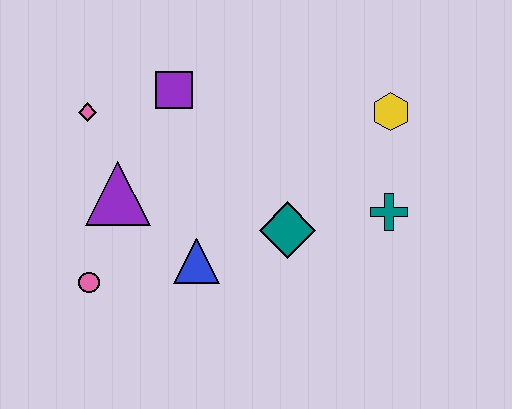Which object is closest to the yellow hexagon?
The teal cross is closest to the yellow hexagon.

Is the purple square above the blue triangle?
Yes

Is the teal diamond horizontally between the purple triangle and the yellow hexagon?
Yes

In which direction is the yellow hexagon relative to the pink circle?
The yellow hexagon is to the right of the pink circle.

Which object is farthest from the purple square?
The teal cross is farthest from the purple square.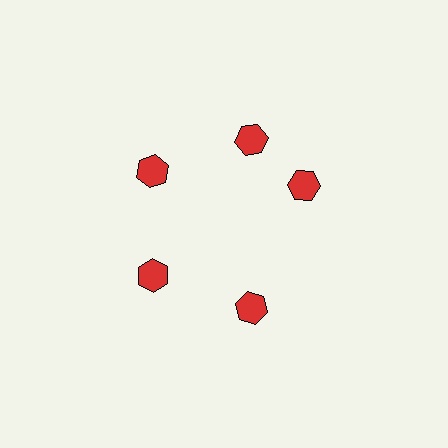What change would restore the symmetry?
The symmetry would be restored by rotating it back into even spacing with its neighbors so that all 5 hexagons sit at equal angles and equal distance from the center.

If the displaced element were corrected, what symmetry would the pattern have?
It would have 5-fold rotational symmetry — the pattern would map onto itself every 72 degrees.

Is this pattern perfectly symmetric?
No. The 5 red hexagons are arranged in a ring, but one element near the 3 o'clock position is rotated out of alignment along the ring, breaking the 5-fold rotational symmetry.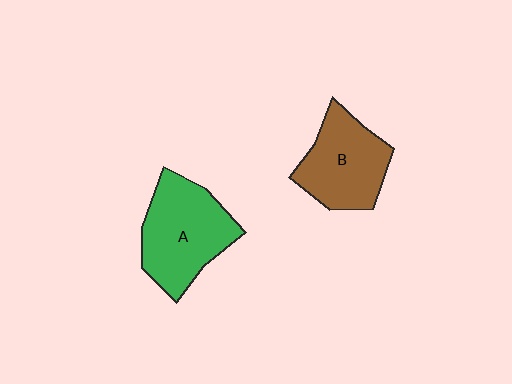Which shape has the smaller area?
Shape B (brown).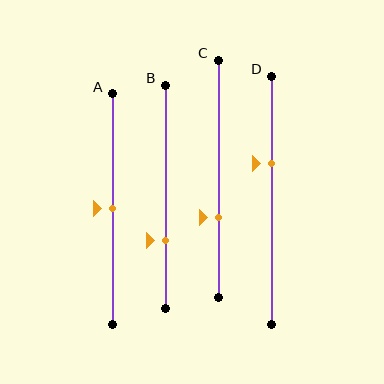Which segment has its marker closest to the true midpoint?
Segment A has its marker closest to the true midpoint.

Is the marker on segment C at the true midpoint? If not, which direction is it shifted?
No, the marker on segment C is shifted downward by about 16% of the segment length.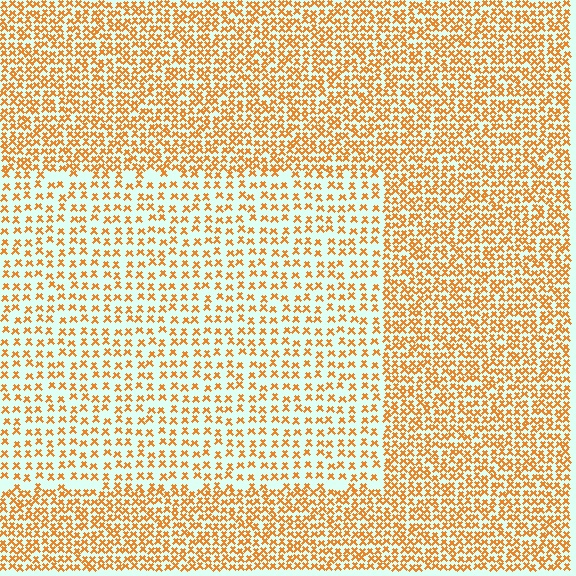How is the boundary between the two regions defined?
The boundary is defined by a change in element density (approximately 1.9x ratio). All elements are the same color, size, and shape.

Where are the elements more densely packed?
The elements are more densely packed outside the rectangle boundary.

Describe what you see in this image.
The image contains small orange elements arranged at two different densities. A rectangle-shaped region is visible where the elements are less densely packed than the surrounding area.